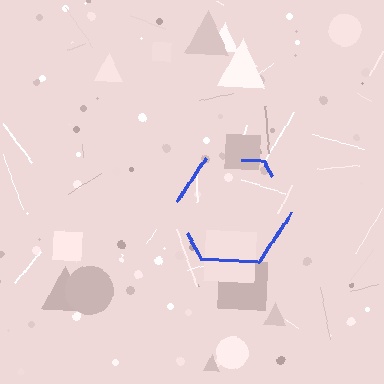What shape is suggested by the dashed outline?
The dashed outline suggests a hexagon.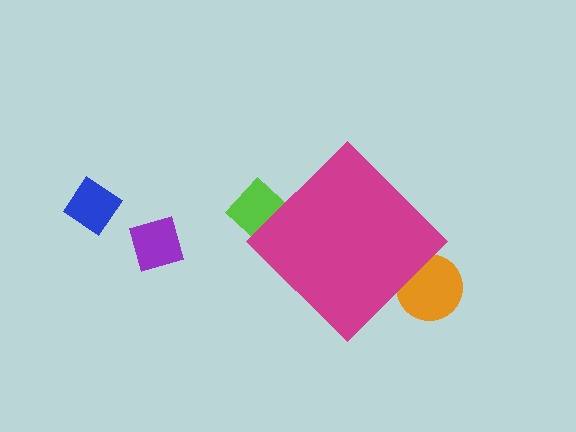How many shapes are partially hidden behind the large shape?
2 shapes are partially hidden.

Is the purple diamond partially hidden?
No, the purple diamond is fully visible.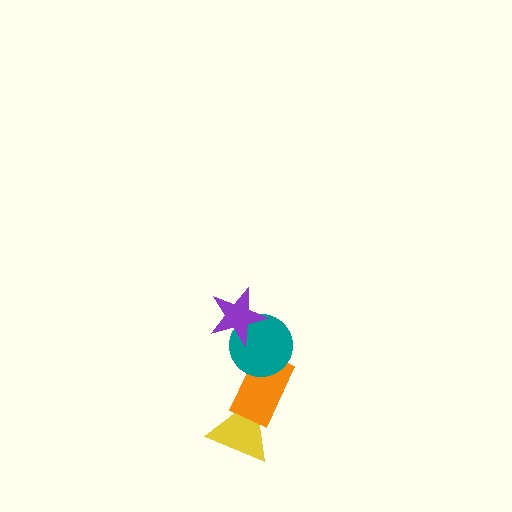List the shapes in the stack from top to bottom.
From top to bottom: the purple star, the teal circle, the orange rectangle, the yellow triangle.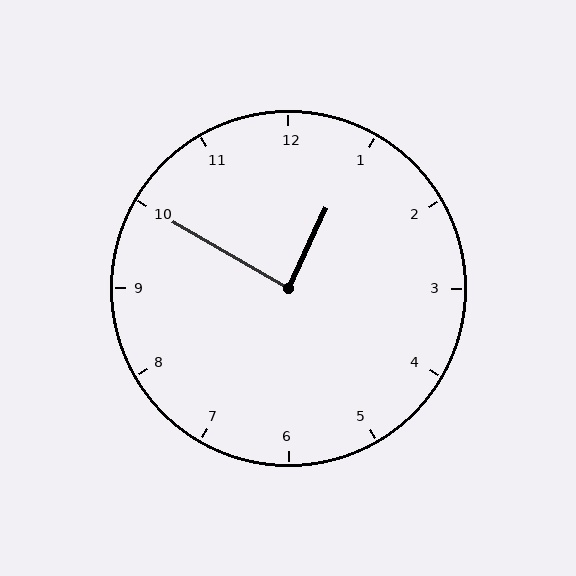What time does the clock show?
12:50.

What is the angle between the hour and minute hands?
Approximately 85 degrees.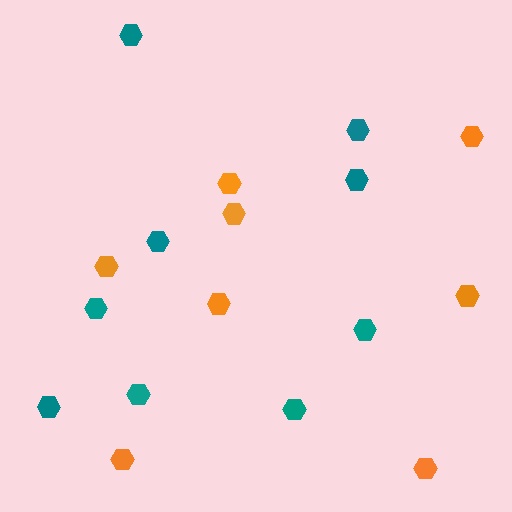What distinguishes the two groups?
There are 2 groups: one group of orange hexagons (8) and one group of teal hexagons (9).